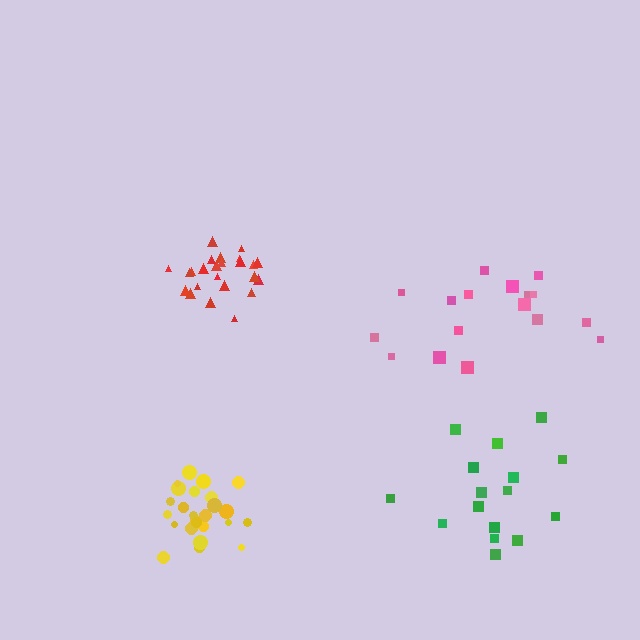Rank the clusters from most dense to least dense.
red, yellow, pink, green.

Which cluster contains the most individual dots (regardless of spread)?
Yellow (25).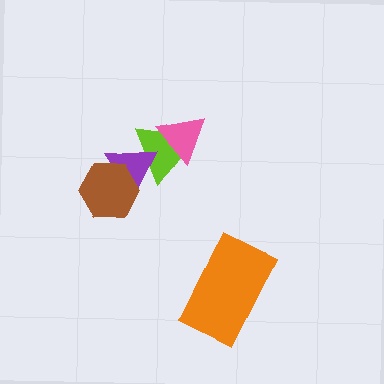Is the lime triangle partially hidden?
Yes, it is partially covered by another shape.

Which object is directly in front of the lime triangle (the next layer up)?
The pink triangle is directly in front of the lime triangle.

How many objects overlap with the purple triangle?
2 objects overlap with the purple triangle.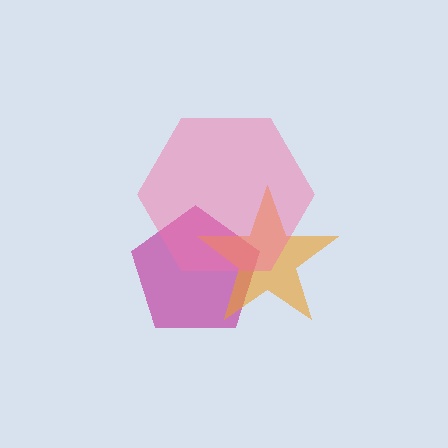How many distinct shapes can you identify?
There are 3 distinct shapes: a magenta pentagon, an orange star, a pink hexagon.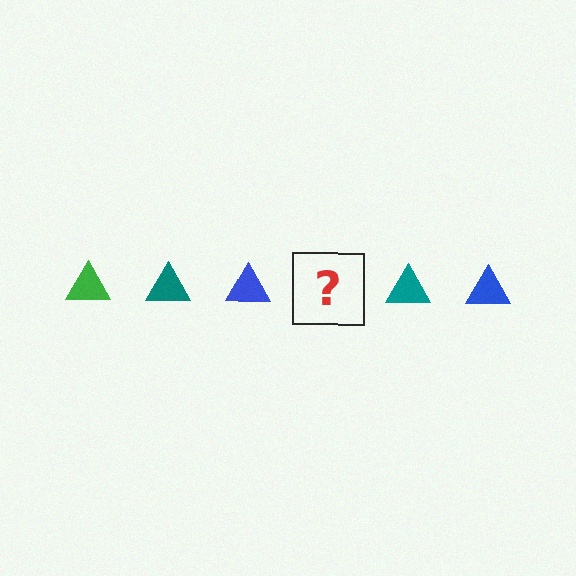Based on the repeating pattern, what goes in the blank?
The blank should be a green triangle.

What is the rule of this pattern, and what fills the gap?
The rule is that the pattern cycles through green, teal, blue triangles. The gap should be filled with a green triangle.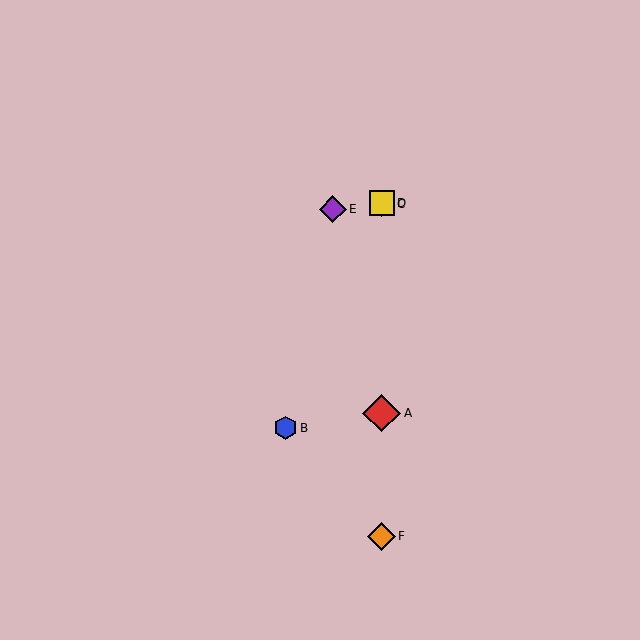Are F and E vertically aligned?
No, F is at x≈382 and E is at x≈333.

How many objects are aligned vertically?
4 objects (A, C, D, F) are aligned vertically.